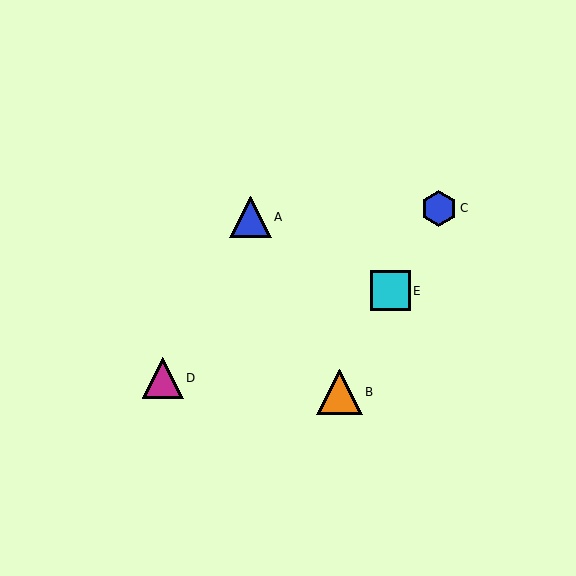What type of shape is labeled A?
Shape A is a blue triangle.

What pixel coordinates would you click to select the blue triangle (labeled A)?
Click at (251, 217) to select the blue triangle A.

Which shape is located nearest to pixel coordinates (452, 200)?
The blue hexagon (labeled C) at (439, 208) is nearest to that location.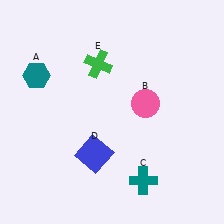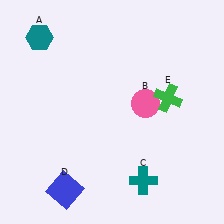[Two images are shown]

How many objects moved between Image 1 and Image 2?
3 objects moved between the two images.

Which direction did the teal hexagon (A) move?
The teal hexagon (A) moved up.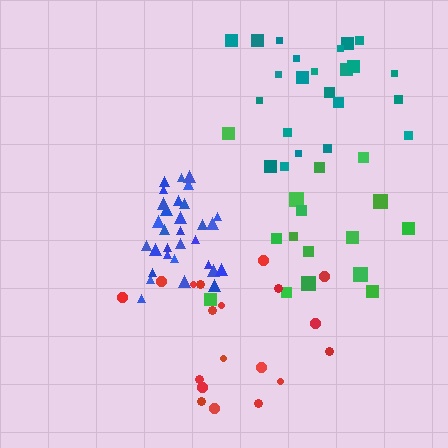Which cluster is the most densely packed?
Blue.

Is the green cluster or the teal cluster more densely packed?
Teal.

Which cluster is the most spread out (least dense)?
Green.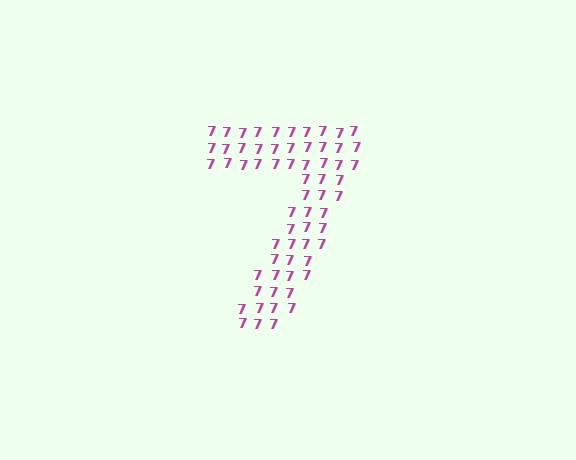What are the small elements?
The small elements are digit 7's.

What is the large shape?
The large shape is the digit 7.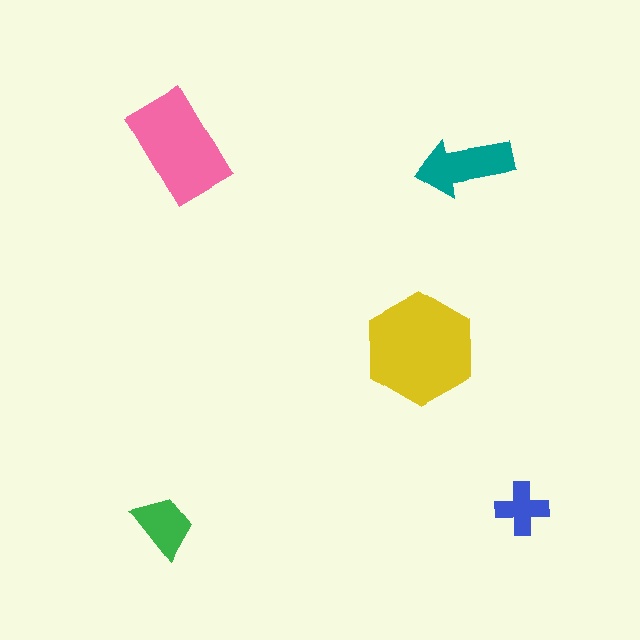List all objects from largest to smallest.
The yellow hexagon, the pink rectangle, the teal arrow, the green trapezoid, the blue cross.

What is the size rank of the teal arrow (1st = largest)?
3rd.